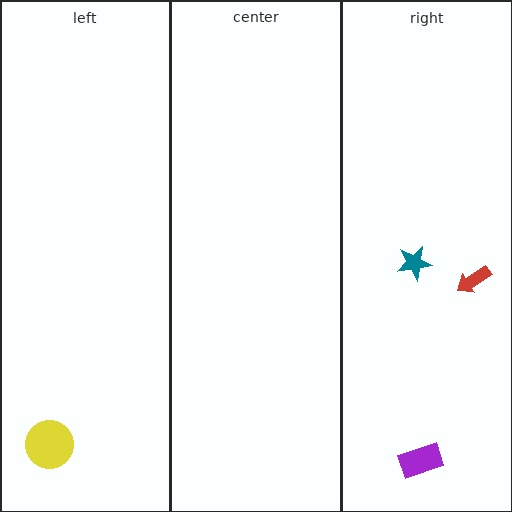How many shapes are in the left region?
1.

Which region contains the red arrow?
The right region.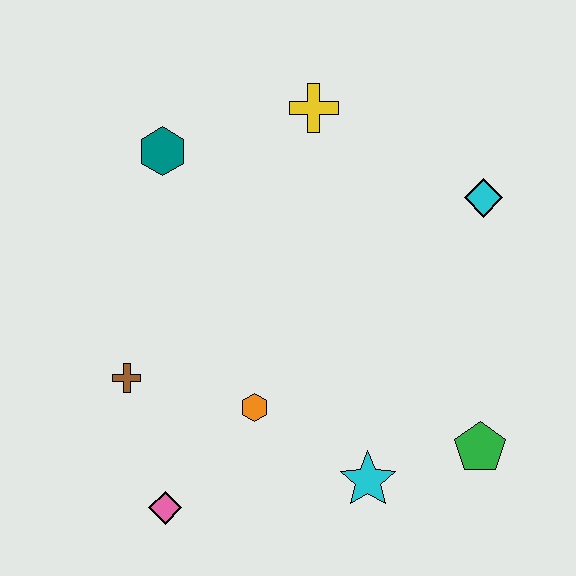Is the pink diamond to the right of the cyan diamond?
No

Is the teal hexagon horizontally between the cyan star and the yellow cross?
No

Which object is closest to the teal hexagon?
The yellow cross is closest to the teal hexagon.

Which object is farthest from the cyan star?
The teal hexagon is farthest from the cyan star.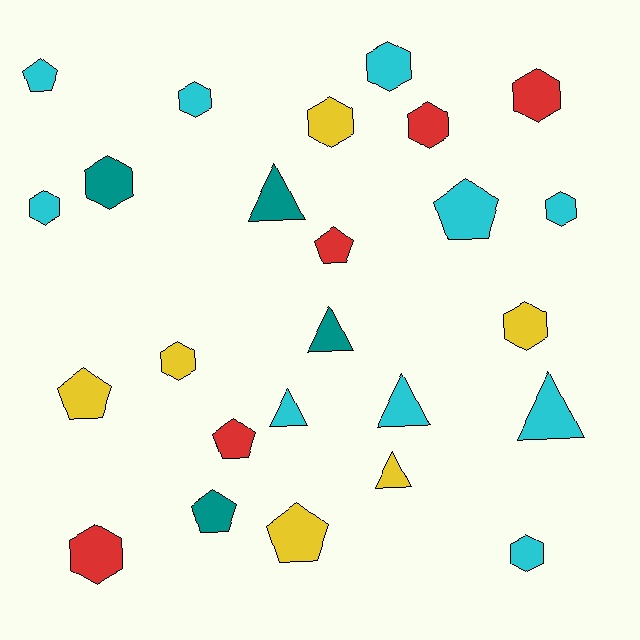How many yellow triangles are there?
There is 1 yellow triangle.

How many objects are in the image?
There are 25 objects.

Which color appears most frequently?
Cyan, with 10 objects.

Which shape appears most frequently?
Hexagon, with 12 objects.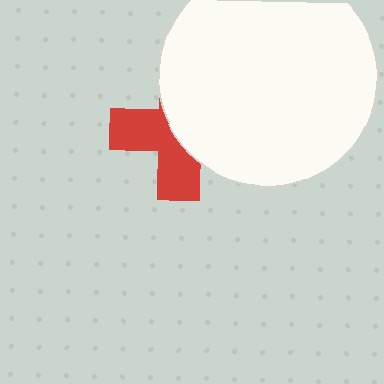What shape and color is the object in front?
The object in front is a white circle.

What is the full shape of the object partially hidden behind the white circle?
The partially hidden object is a red cross.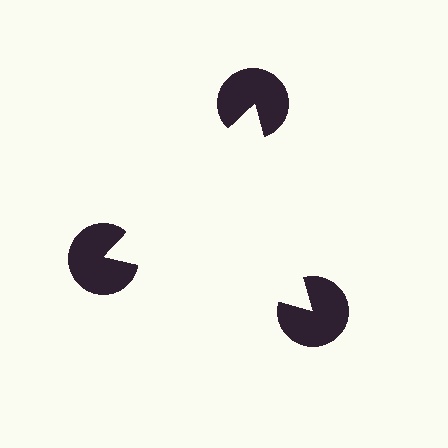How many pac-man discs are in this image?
There are 3 — one at each vertex of the illusory triangle.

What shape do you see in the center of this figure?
An illusory triangle — its edges are inferred from the aligned wedge cuts in the pac-man discs, not physically drawn.